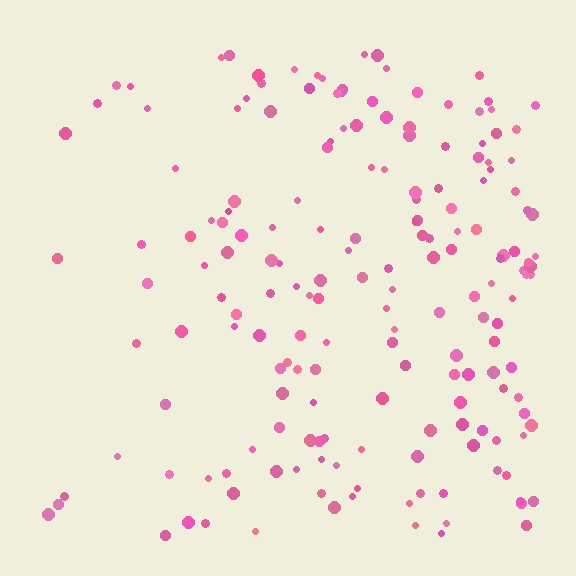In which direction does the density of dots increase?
From left to right, with the right side densest.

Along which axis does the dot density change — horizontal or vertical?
Horizontal.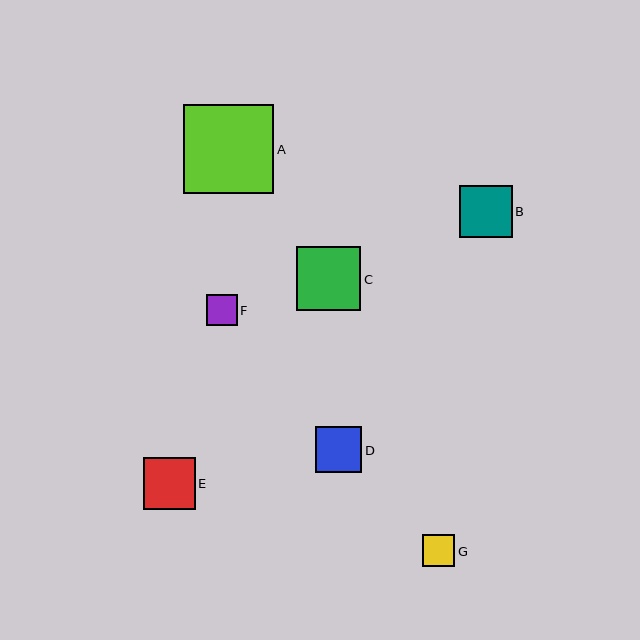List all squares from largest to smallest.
From largest to smallest: A, C, B, E, D, G, F.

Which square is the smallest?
Square F is the smallest with a size of approximately 31 pixels.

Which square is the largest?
Square A is the largest with a size of approximately 90 pixels.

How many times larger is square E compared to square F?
Square E is approximately 1.7 times the size of square F.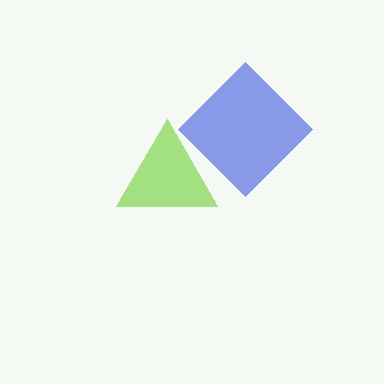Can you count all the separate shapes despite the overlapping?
Yes, there are 2 separate shapes.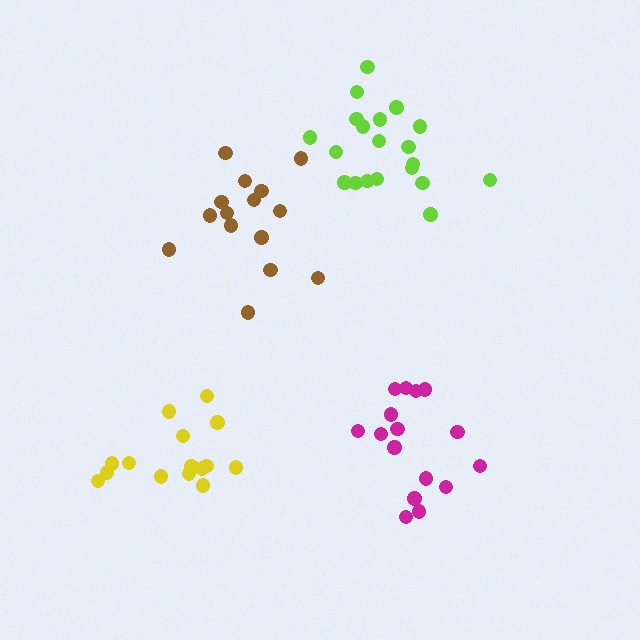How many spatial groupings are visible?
There are 4 spatial groupings.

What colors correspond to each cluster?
The clusters are colored: brown, lime, magenta, yellow.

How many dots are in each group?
Group 1: 15 dots, Group 2: 20 dots, Group 3: 16 dots, Group 4: 16 dots (67 total).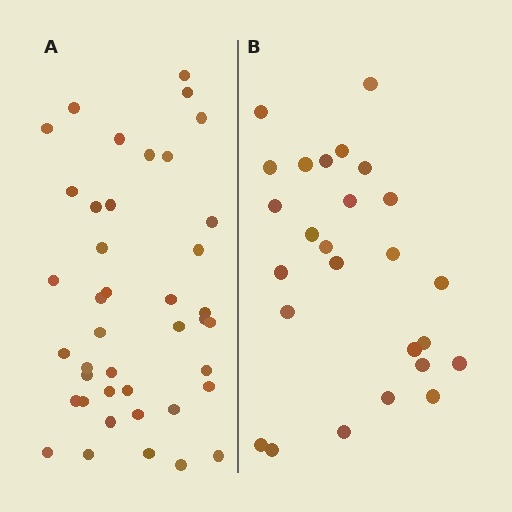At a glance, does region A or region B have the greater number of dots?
Region A (the left region) has more dots.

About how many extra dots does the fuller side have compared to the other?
Region A has approximately 15 more dots than region B.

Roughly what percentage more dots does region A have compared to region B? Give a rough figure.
About 60% more.